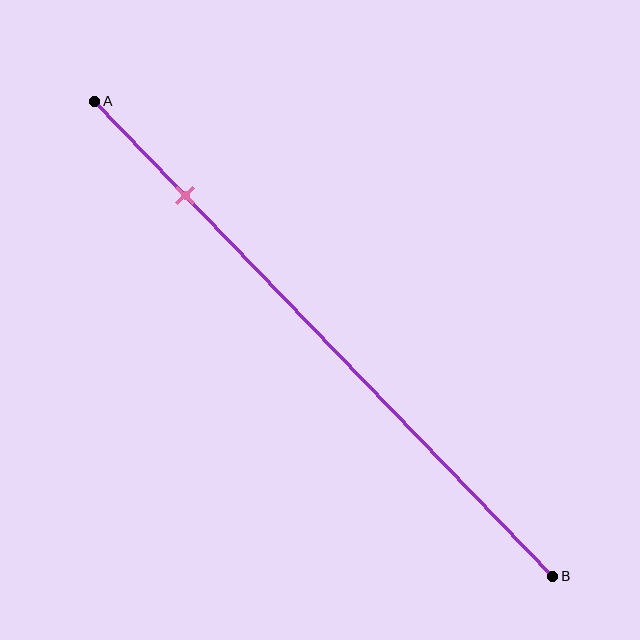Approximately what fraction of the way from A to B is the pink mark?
The pink mark is approximately 20% of the way from A to B.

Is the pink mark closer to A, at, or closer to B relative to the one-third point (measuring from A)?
The pink mark is closer to point A than the one-third point of segment AB.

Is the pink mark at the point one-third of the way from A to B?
No, the mark is at about 20% from A, not at the 33% one-third point.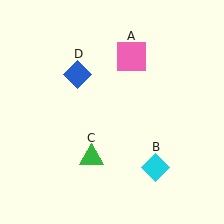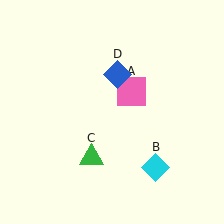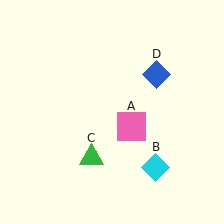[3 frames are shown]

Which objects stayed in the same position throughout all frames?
Cyan diamond (object B) and green triangle (object C) remained stationary.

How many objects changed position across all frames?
2 objects changed position: pink square (object A), blue diamond (object D).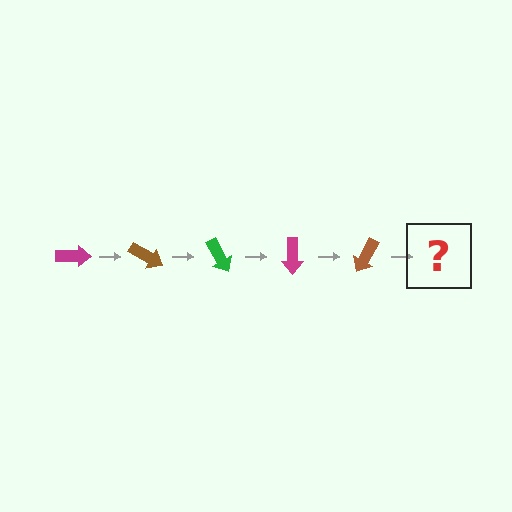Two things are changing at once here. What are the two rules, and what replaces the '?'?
The two rules are that it rotates 30 degrees each step and the color cycles through magenta, brown, and green. The '?' should be a green arrow, rotated 150 degrees from the start.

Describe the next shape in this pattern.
It should be a green arrow, rotated 150 degrees from the start.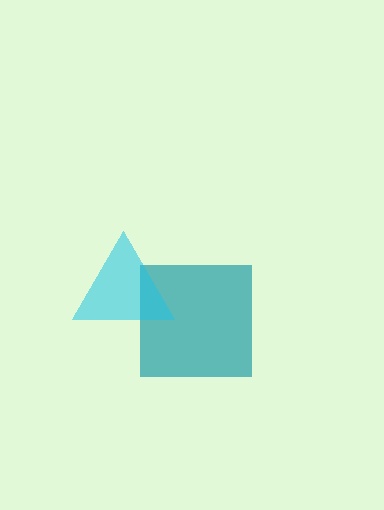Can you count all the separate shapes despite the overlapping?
Yes, there are 2 separate shapes.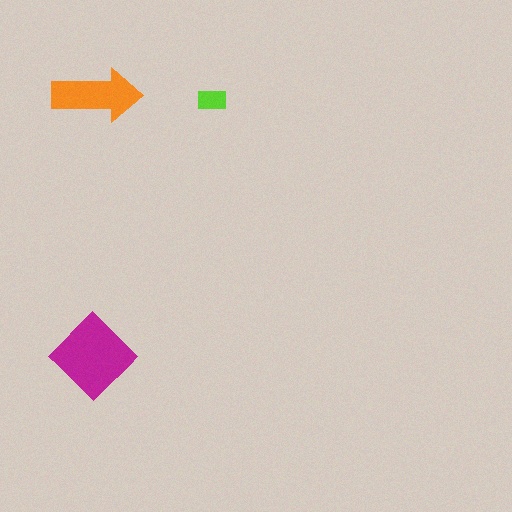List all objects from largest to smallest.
The magenta diamond, the orange arrow, the lime rectangle.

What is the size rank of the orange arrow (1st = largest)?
2nd.